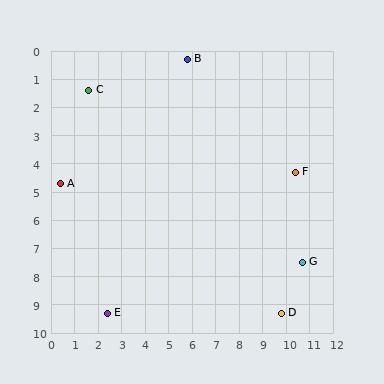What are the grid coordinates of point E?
Point E is at approximately (2.4, 9.3).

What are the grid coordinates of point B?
Point B is at approximately (5.8, 0.3).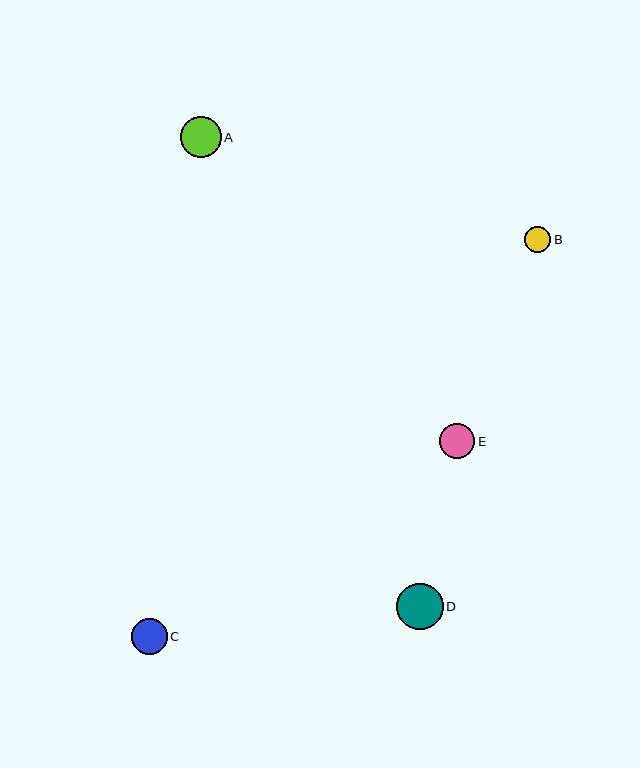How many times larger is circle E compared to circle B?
Circle E is approximately 1.3 times the size of circle B.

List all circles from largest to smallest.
From largest to smallest: D, A, C, E, B.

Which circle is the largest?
Circle D is the largest with a size of approximately 47 pixels.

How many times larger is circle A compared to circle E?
Circle A is approximately 1.2 times the size of circle E.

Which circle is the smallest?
Circle B is the smallest with a size of approximately 26 pixels.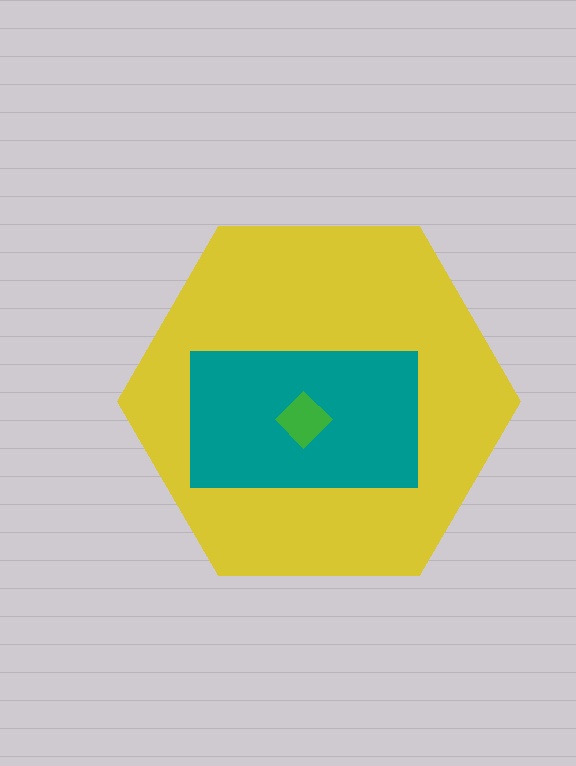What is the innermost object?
The green diamond.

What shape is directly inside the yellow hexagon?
The teal rectangle.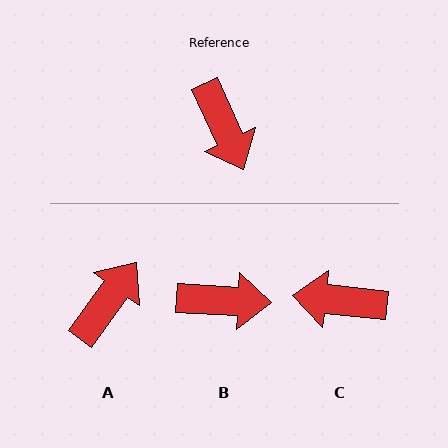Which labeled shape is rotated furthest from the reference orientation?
C, about 121 degrees away.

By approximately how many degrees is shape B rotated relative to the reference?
Approximately 62 degrees counter-clockwise.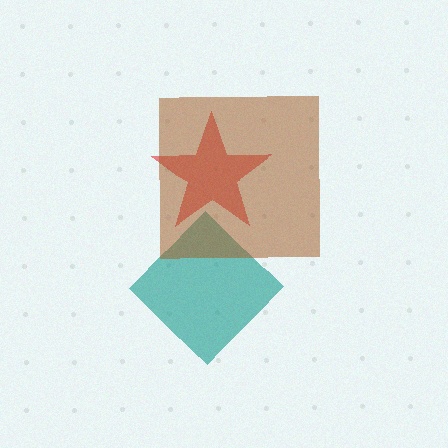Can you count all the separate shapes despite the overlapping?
Yes, there are 3 separate shapes.